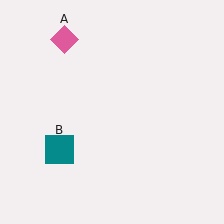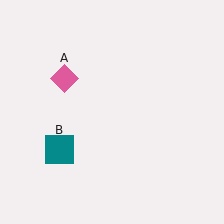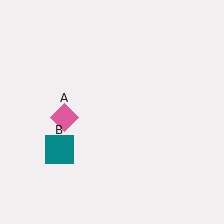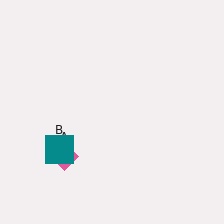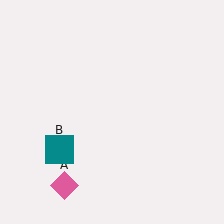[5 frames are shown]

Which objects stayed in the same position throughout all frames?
Teal square (object B) remained stationary.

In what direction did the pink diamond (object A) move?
The pink diamond (object A) moved down.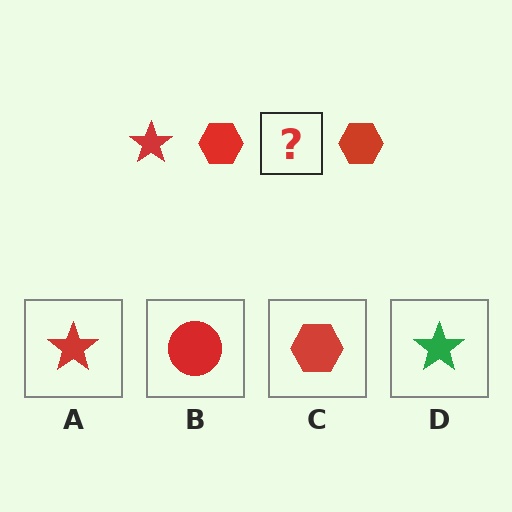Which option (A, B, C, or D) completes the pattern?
A.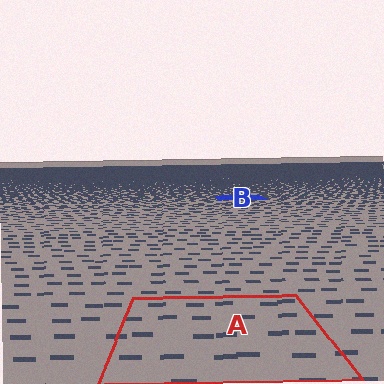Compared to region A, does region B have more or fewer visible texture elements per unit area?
Region B has more texture elements per unit area — they are packed more densely because it is farther away.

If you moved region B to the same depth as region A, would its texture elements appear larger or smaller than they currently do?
They would appear larger. At a closer depth, the same texture elements are projected at a bigger on-screen size.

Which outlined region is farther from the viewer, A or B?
Region B is farther from the viewer — the texture elements inside it appear smaller and more densely packed.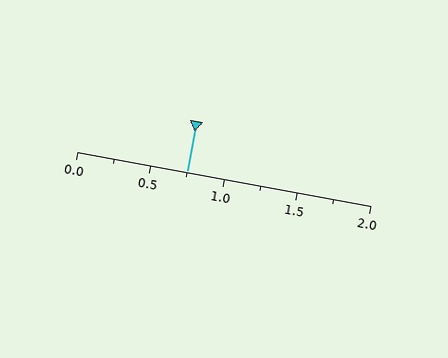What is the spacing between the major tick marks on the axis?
The major ticks are spaced 0.5 apart.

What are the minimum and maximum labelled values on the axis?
The axis runs from 0.0 to 2.0.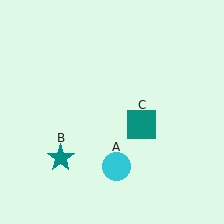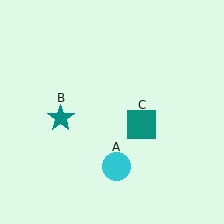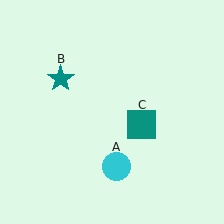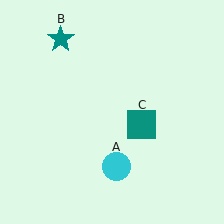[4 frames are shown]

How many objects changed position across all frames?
1 object changed position: teal star (object B).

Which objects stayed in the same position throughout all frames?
Cyan circle (object A) and teal square (object C) remained stationary.